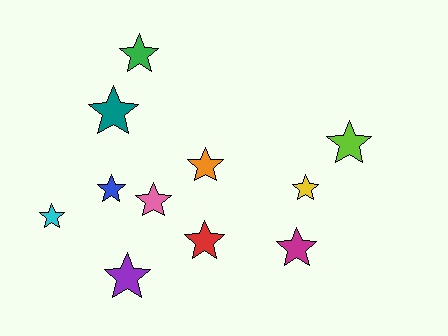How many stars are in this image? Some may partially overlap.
There are 11 stars.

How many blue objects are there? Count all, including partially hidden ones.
There is 1 blue object.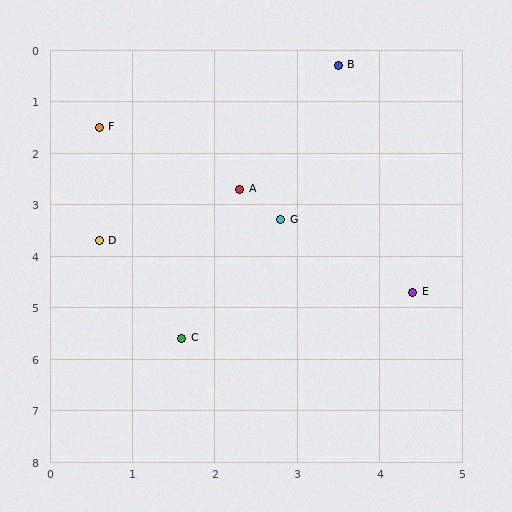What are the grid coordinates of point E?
Point E is at approximately (4.4, 4.7).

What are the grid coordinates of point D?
Point D is at approximately (0.6, 3.7).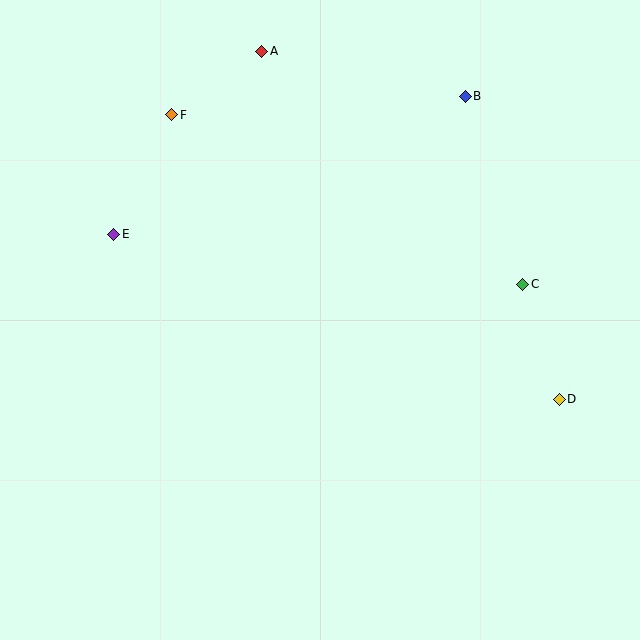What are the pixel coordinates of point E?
Point E is at (114, 234).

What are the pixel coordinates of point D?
Point D is at (559, 399).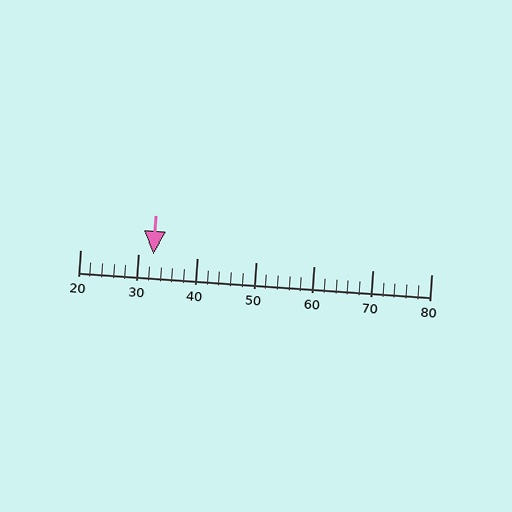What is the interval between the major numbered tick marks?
The major tick marks are spaced 10 units apart.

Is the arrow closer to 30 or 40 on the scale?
The arrow is closer to 30.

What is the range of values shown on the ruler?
The ruler shows values from 20 to 80.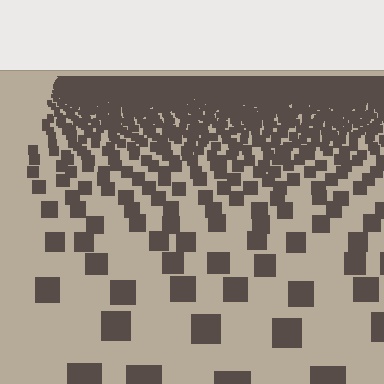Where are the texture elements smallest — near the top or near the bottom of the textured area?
Near the top.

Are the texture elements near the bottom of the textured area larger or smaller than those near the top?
Larger. Near the bottom, elements are closer to the viewer and appear at a bigger on-screen size.